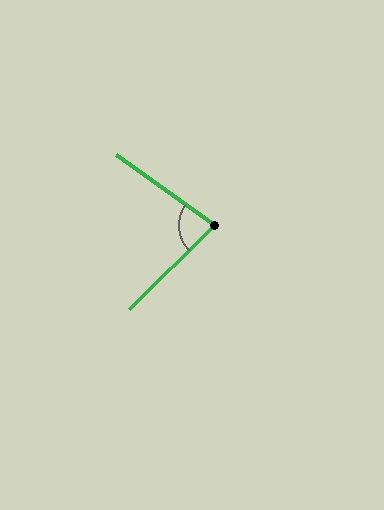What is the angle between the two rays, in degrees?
Approximately 80 degrees.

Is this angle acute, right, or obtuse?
It is acute.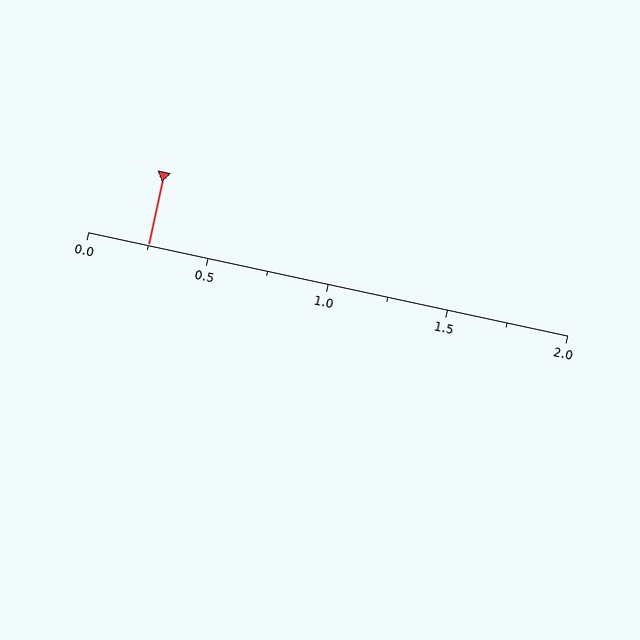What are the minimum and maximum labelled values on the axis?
The axis runs from 0.0 to 2.0.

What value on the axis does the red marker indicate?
The marker indicates approximately 0.25.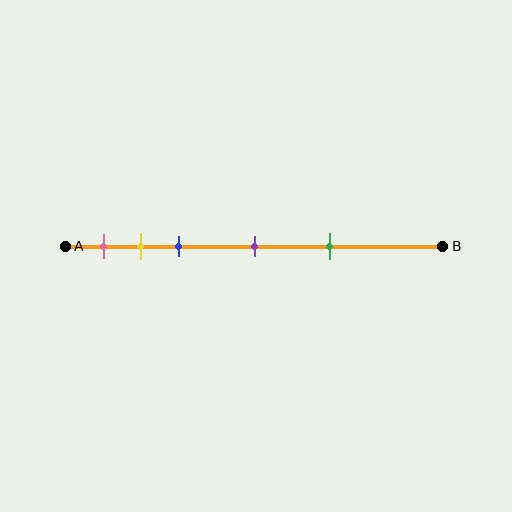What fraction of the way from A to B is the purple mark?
The purple mark is approximately 50% (0.5) of the way from A to B.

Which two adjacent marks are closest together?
The yellow and blue marks are the closest adjacent pair.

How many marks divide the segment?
There are 5 marks dividing the segment.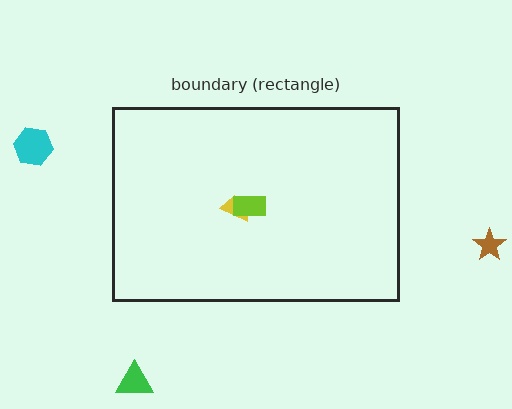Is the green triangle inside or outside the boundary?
Outside.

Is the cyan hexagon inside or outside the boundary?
Outside.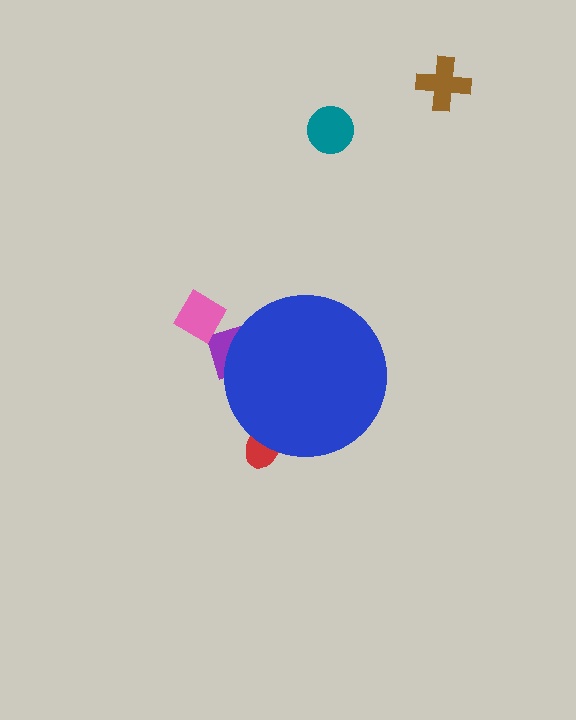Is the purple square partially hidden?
Yes, the purple square is partially hidden behind the blue circle.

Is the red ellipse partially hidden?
Yes, the red ellipse is partially hidden behind the blue circle.